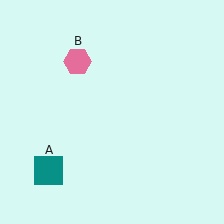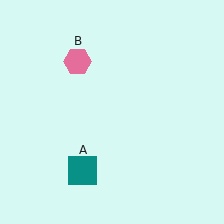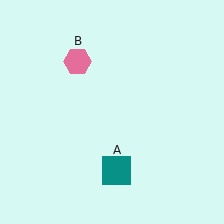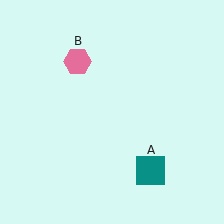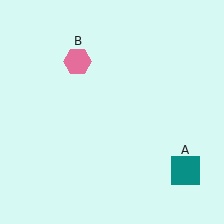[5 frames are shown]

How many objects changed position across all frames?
1 object changed position: teal square (object A).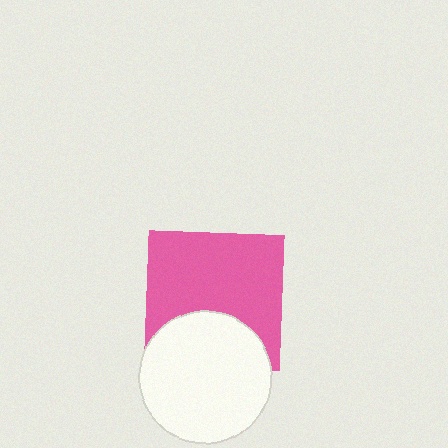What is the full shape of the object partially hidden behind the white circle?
The partially hidden object is a pink square.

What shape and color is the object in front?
The object in front is a white circle.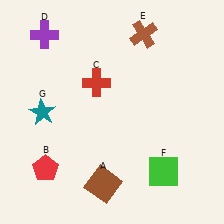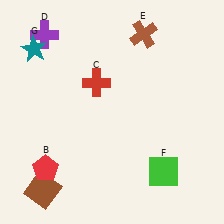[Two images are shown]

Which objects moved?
The objects that moved are: the brown square (A), the teal star (G).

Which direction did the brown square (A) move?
The brown square (A) moved left.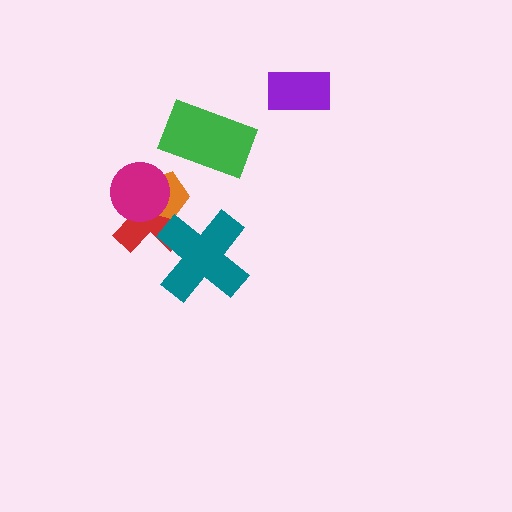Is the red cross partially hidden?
Yes, it is partially covered by another shape.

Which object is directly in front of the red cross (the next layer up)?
The orange pentagon is directly in front of the red cross.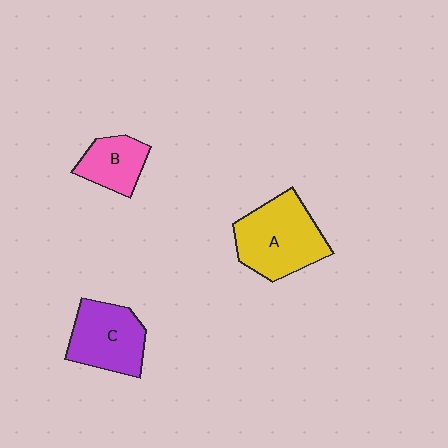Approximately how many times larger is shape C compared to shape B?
Approximately 1.5 times.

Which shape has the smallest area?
Shape B (pink).